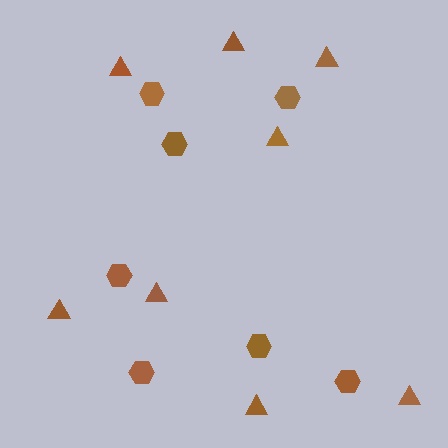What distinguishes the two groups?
There are 2 groups: one group of hexagons (7) and one group of triangles (8).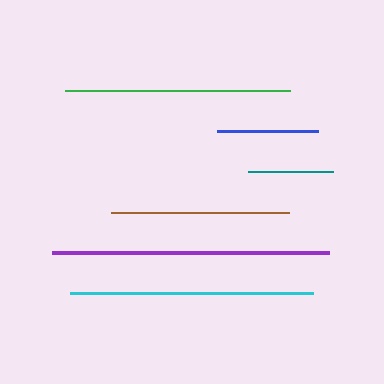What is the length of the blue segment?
The blue segment is approximately 101 pixels long.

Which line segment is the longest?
The purple line is the longest at approximately 277 pixels.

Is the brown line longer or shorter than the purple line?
The purple line is longer than the brown line.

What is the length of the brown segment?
The brown segment is approximately 178 pixels long.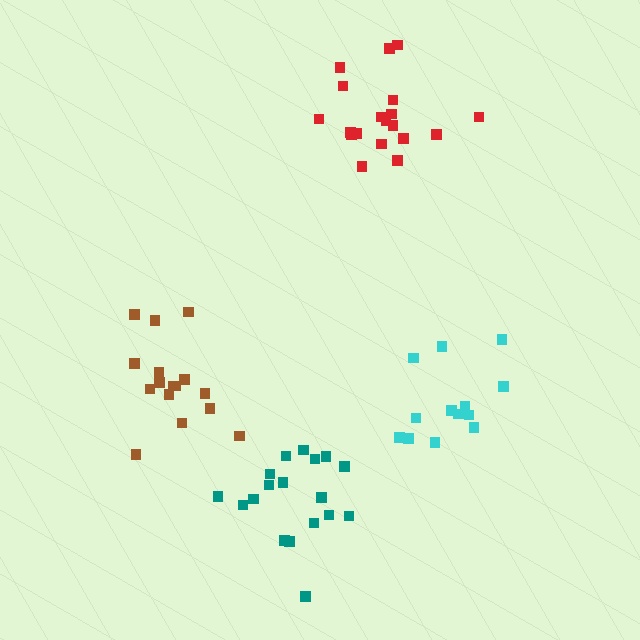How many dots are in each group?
Group 1: 13 dots, Group 2: 16 dots, Group 3: 18 dots, Group 4: 19 dots (66 total).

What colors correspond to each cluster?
The clusters are colored: cyan, brown, teal, red.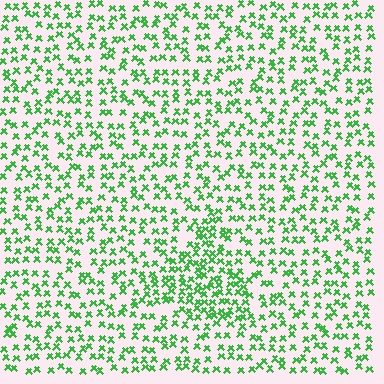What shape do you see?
I see a triangle.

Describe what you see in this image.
The image contains small green elements arranged at two different densities. A triangle-shaped region is visible where the elements are more densely packed than the surrounding area.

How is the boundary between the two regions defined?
The boundary is defined by a change in element density (approximately 1.8x ratio). All elements are the same color, size, and shape.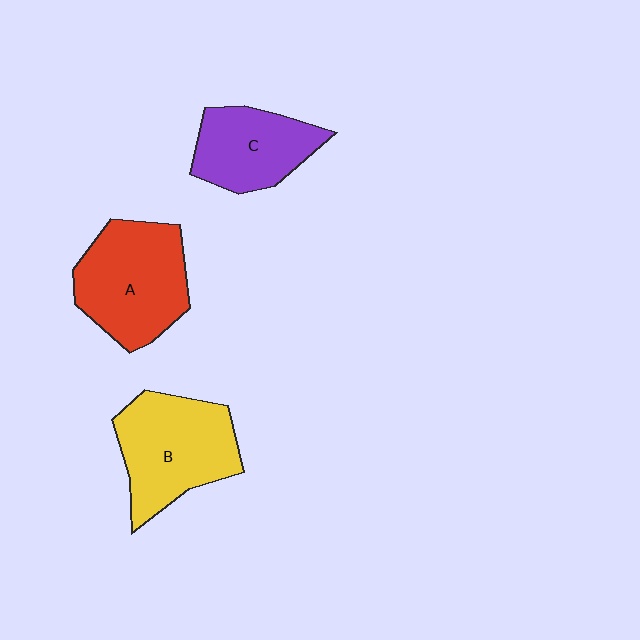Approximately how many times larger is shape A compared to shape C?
Approximately 1.4 times.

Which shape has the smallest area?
Shape C (purple).